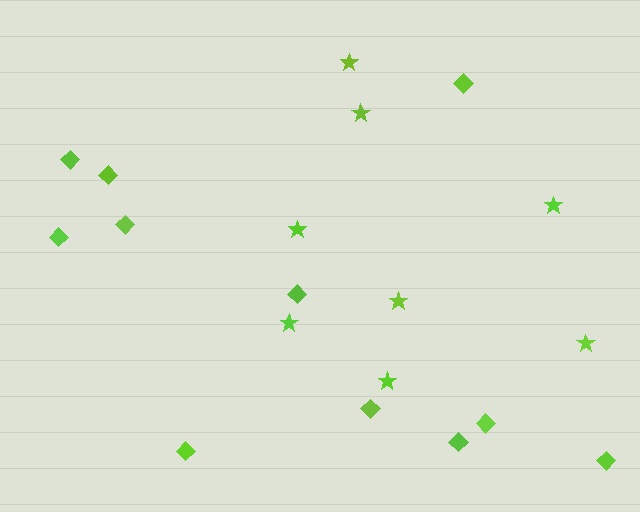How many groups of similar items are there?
There are 2 groups: one group of diamonds (11) and one group of stars (8).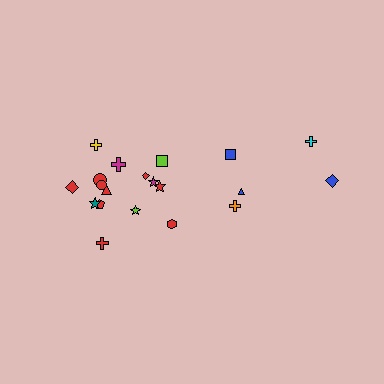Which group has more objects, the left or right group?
The left group.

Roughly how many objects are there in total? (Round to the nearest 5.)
Roughly 20 objects in total.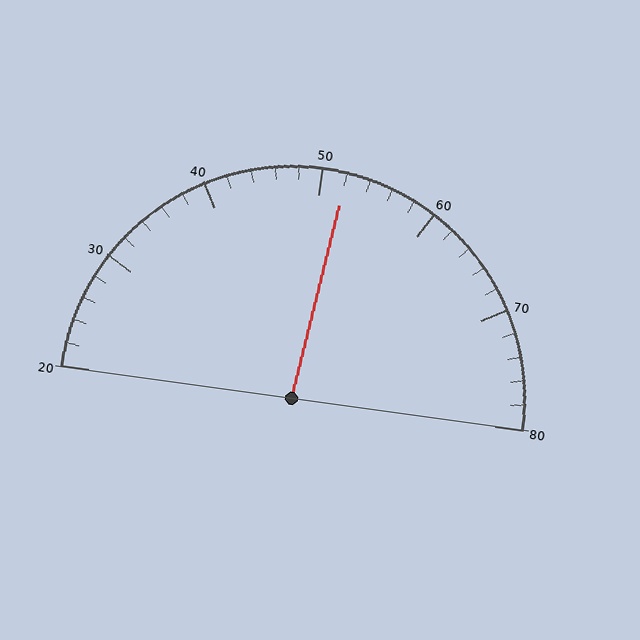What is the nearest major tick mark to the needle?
The nearest major tick mark is 50.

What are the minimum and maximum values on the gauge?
The gauge ranges from 20 to 80.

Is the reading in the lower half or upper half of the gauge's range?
The reading is in the upper half of the range (20 to 80).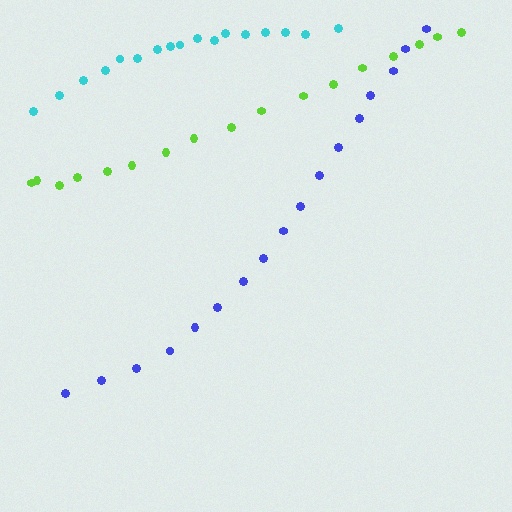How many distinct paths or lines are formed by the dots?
There are 3 distinct paths.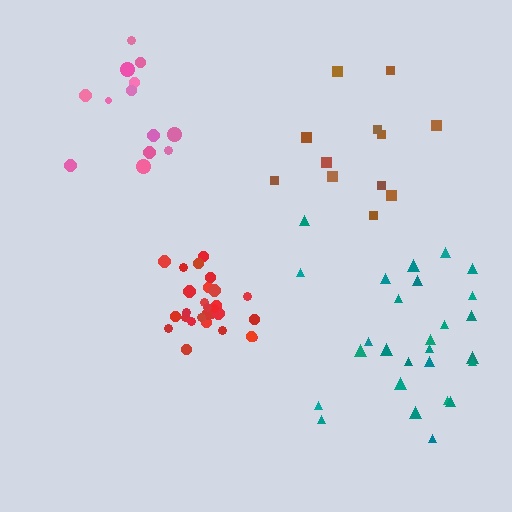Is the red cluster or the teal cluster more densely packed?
Red.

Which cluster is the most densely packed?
Red.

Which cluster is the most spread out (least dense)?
Brown.